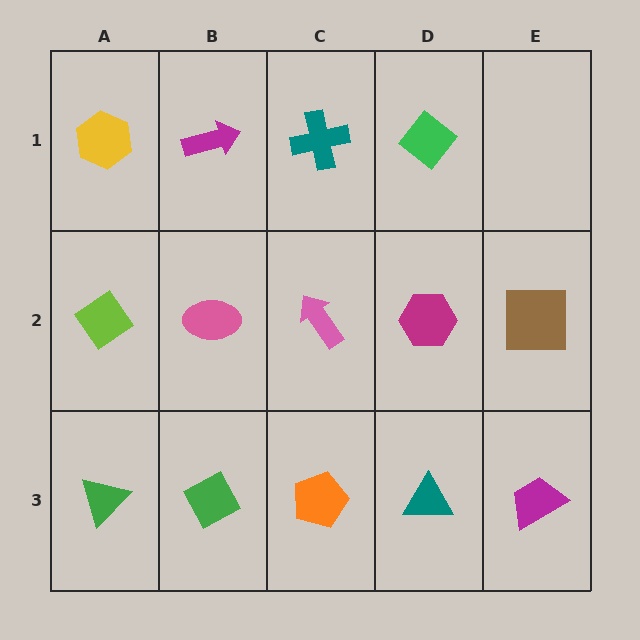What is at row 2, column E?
A brown square.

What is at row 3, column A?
A green triangle.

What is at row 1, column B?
A magenta arrow.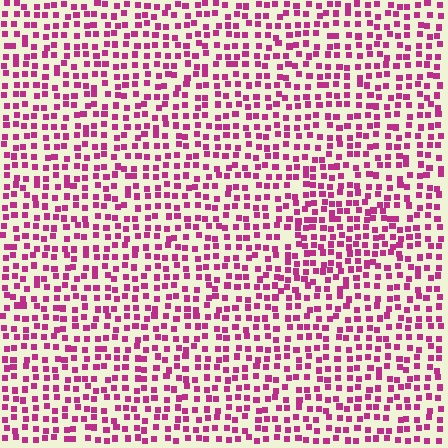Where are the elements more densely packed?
The elements are more densely packed inside the triangle boundary.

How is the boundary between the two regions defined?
The boundary is defined by a change in element density (approximately 1.4x ratio). All elements are the same color, size, and shape.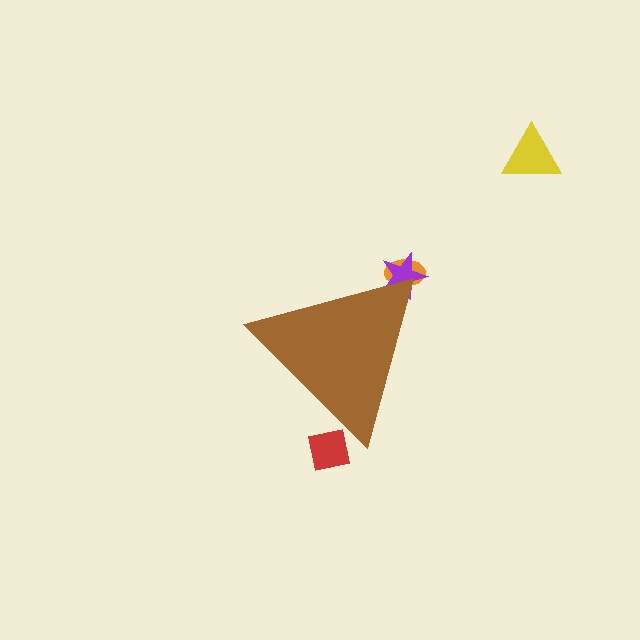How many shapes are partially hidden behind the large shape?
3 shapes are partially hidden.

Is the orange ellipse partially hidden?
Yes, the orange ellipse is partially hidden behind the brown triangle.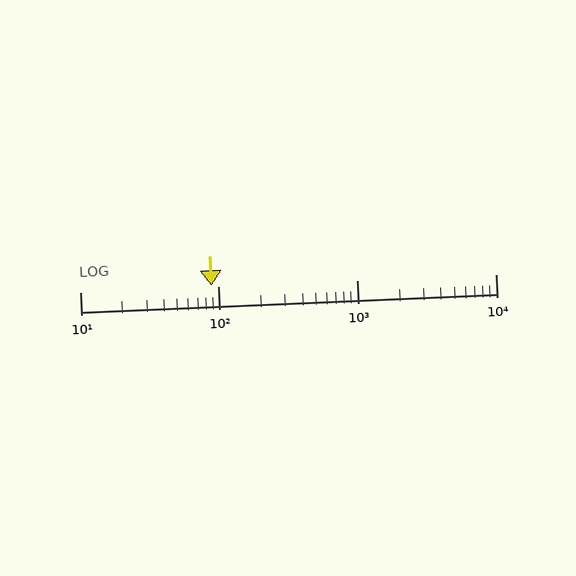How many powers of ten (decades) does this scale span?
The scale spans 3 decades, from 10 to 10000.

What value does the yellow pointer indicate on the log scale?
The pointer indicates approximately 89.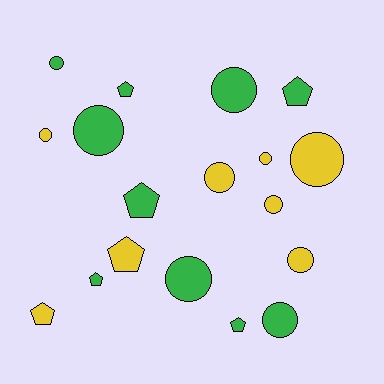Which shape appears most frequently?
Circle, with 11 objects.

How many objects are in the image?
There are 18 objects.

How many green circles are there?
There are 5 green circles.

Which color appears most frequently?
Green, with 10 objects.